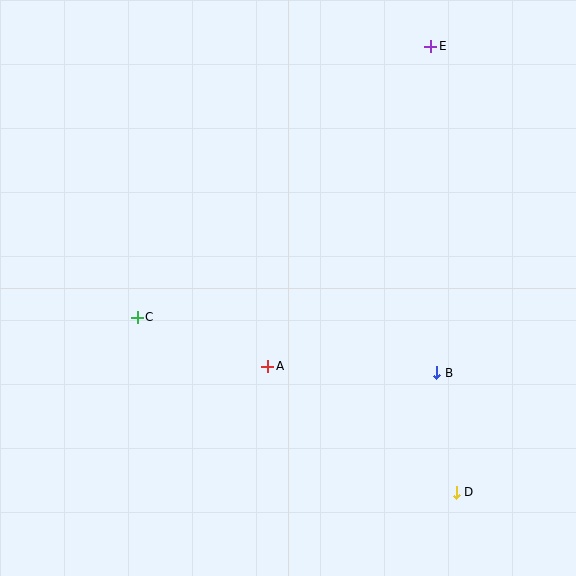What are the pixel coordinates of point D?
Point D is at (456, 492).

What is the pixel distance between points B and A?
The distance between B and A is 169 pixels.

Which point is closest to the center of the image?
Point A at (268, 366) is closest to the center.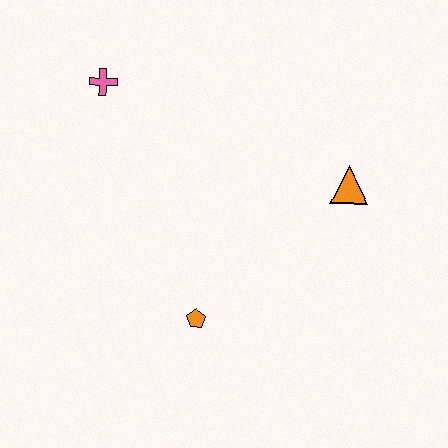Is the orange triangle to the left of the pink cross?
No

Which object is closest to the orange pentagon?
The orange triangle is closest to the orange pentagon.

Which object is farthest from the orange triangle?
The pink cross is farthest from the orange triangle.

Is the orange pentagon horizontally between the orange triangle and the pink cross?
Yes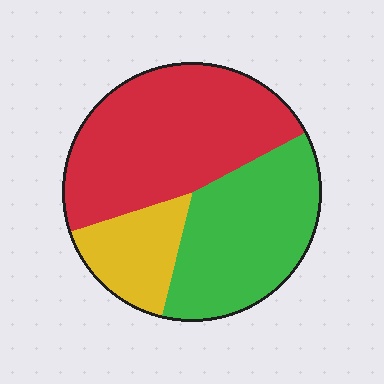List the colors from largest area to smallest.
From largest to smallest: red, green, yellow.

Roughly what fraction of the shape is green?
Green takes up about three eighths (3/8) of the shape.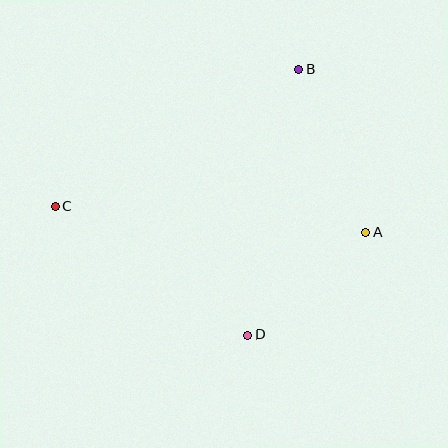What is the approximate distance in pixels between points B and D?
The distance between B and D is approximately 271 pixels.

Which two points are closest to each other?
Points A and D are closest to each other.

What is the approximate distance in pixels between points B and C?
The distance between B and C is approximately 280 pixels.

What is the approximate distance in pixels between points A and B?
The distance between A and B is approximately 176 pixels.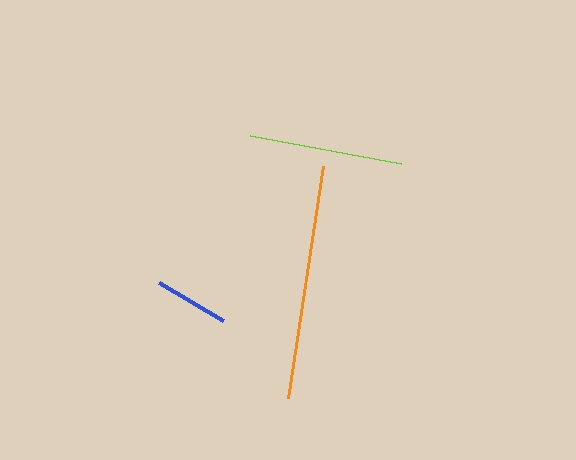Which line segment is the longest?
The orange line is the longest at approximately 234 pixels.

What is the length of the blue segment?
The blue segment is approximately 74 pixels long.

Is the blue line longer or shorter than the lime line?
The lime line is longer than the blue line.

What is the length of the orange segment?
The orange segment is approximately 234 pixels long.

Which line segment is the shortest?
The blue line is the shortest at approximately 74 pixels.